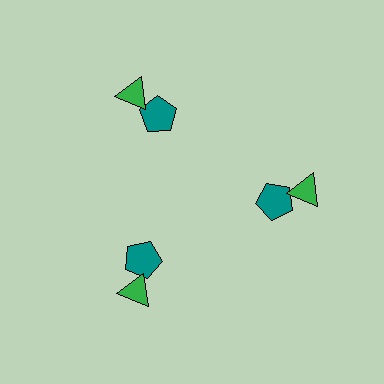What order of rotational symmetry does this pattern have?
This pattern has 3-fold rotational symmetry.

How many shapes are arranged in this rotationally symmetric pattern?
There are 6 shapes, arranged in 3 groups of 2.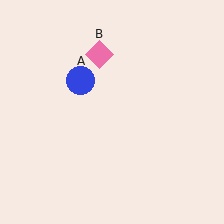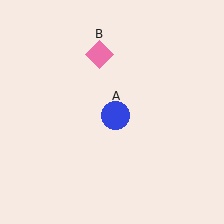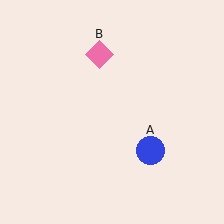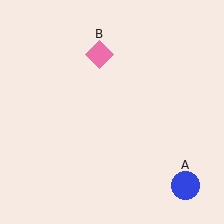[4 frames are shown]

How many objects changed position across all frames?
1 object changed position: blue circle (object A).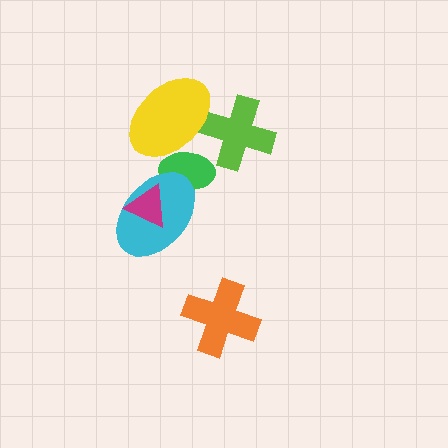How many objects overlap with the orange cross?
0 objects overlap with the orange cross.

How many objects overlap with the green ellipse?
2 objects overlap with the green ellipse.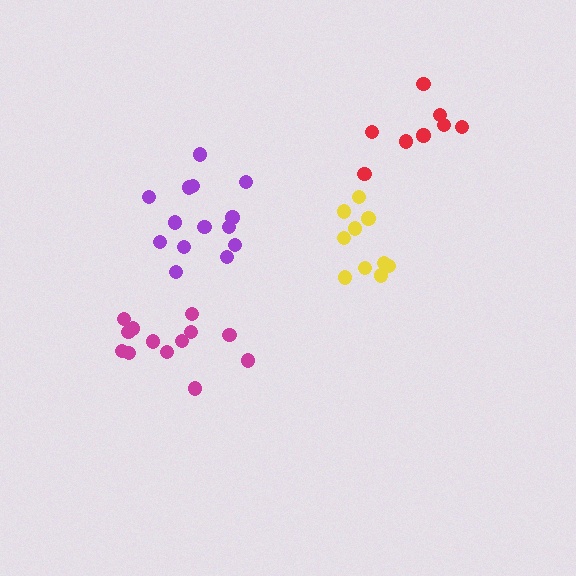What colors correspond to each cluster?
The clusters are colored: magenta, red, yellow, purple.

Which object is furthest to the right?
The red cluster is rightmost.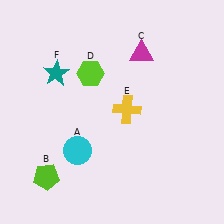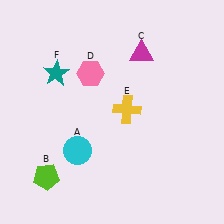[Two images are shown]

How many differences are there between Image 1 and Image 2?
There is 1 difference between the two images.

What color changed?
The hexagon (D) changed from lime in Image 1 to pink in Image 2.